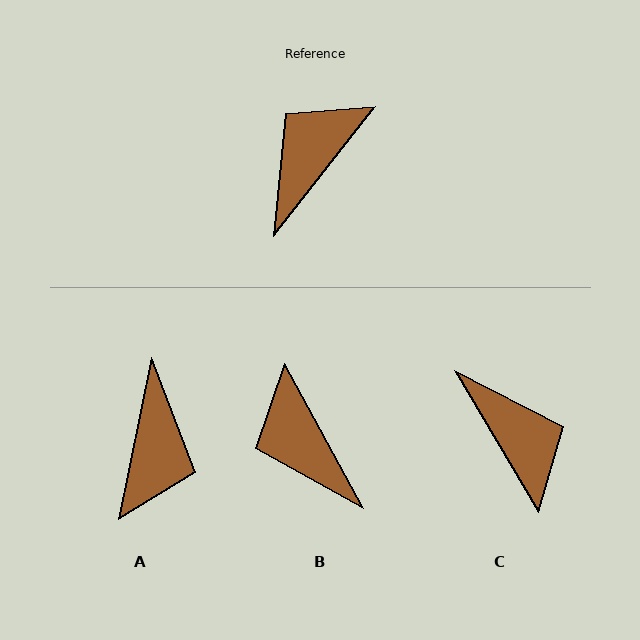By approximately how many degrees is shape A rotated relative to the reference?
Approximately 153 degrees clockwise.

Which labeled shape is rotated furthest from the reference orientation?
A, about 153 degrees away.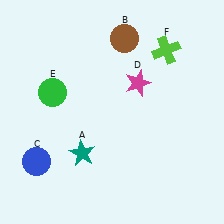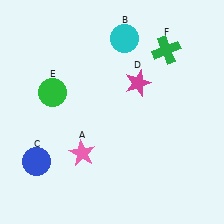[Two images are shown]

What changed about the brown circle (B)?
In Image 1, B is brown. In Image 2, it changed to cyan.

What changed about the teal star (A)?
In Image 1, A is teal. In Image 2, it changed to pink.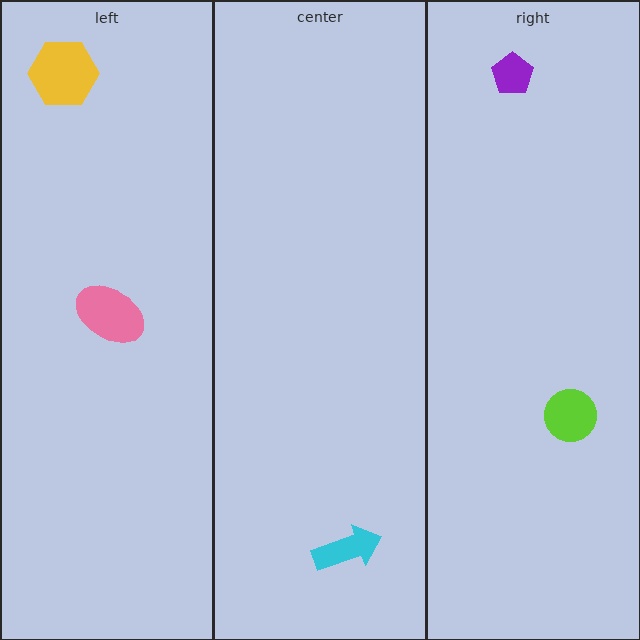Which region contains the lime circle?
The right region.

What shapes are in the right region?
The lime circle, the purple pentagon.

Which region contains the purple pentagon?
The right region.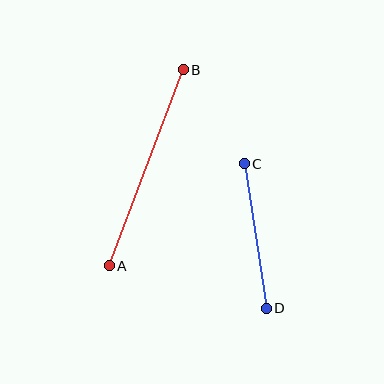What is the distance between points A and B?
The distance is approximately 209 pixels.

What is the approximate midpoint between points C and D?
The midpoint is at approximately (255, 236) pixels.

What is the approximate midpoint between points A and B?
The midpoint is at approximately (146, 168) pixels.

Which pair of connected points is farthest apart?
Points A and B are farthest apart.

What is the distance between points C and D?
The distance is approximately 146 pixels.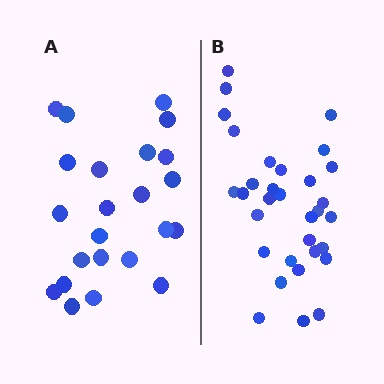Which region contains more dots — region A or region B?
Region B (the right region) has more dots.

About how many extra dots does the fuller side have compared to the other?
Region B has roughly 8 or so more dots than region A.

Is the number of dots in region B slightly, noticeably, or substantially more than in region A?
Region B has noticeably more, but not dramatically so. The ratio is roughly 1.4 to 1.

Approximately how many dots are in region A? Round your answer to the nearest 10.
About 20 dots. (The exact count is 23, which rounds to 20.)